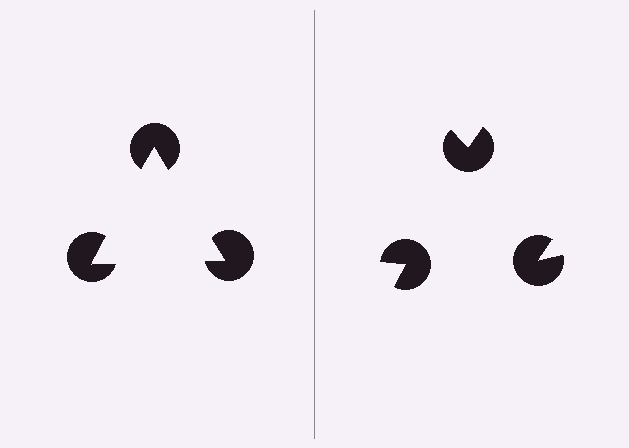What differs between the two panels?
The pac-man discs are positioned identically on both sides; only the wedge orientations differ. On the left they align to a triangle; on the right they are misaligned.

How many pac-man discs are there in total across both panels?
6 — 3 on each side.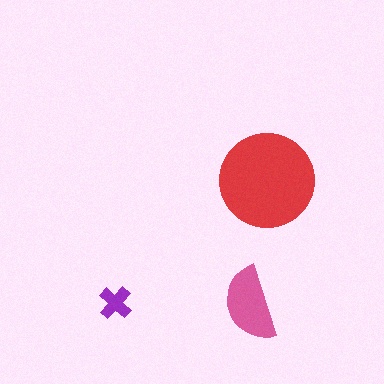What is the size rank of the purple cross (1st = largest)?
3rd.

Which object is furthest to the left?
The purple cross is leftmost.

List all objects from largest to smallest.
The red circle, the pink semicircle, the purple cross.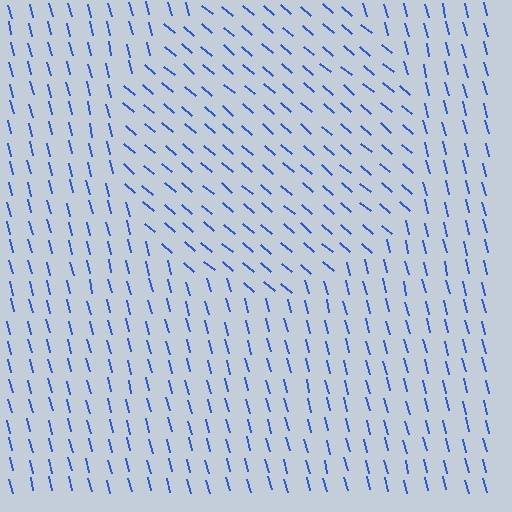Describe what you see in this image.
The image is filled with small blue line segments. A circle region in the image has lines oriented differently from the surrounding lines, creating a visible texture boundary.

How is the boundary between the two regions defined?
The boundary is defined purely by a change in line orientation (approximately 36 degrees difference). All lines are the same color and thickness.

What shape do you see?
I see a circle.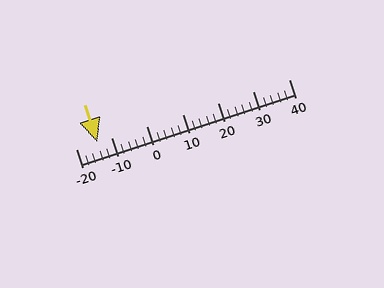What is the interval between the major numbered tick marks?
The major tick marks are spaced 10 units apart.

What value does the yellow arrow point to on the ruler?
The yellow arrow points to approximately -14.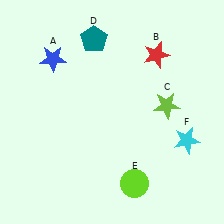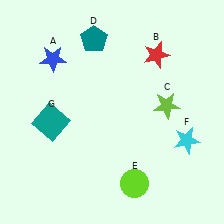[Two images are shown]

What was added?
A teal square (G) was added in Image 2.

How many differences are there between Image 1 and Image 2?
There is 1 difference between the two images.